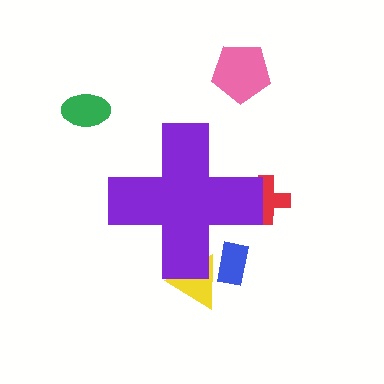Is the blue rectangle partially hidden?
Yes, the blue rectangle is partially hidden behind the purple cross.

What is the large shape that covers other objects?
A purple cross.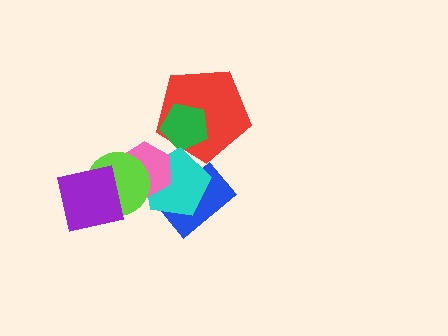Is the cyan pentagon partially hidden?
Yes, it is partially covered by another shape.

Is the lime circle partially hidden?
Yes, it is partially covered by another shape.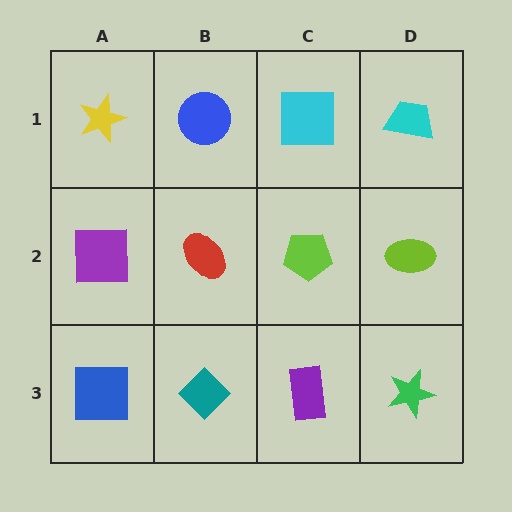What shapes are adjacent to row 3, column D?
A lime ellipse (row 2, column D), a purple rectangle (row 3, column C).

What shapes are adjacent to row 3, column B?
A red ellipse (row 2, column B), a blue square (row 3, column A), a purple rectangle (row 3, column C).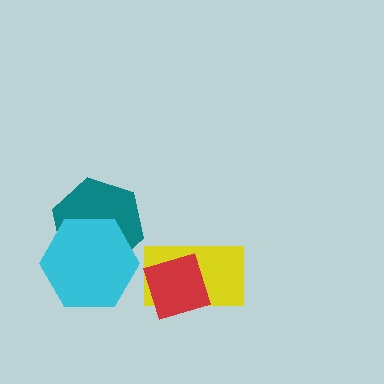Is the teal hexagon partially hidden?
Yes, it is partially covered by another shape.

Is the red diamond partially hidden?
No, no other shape covers it.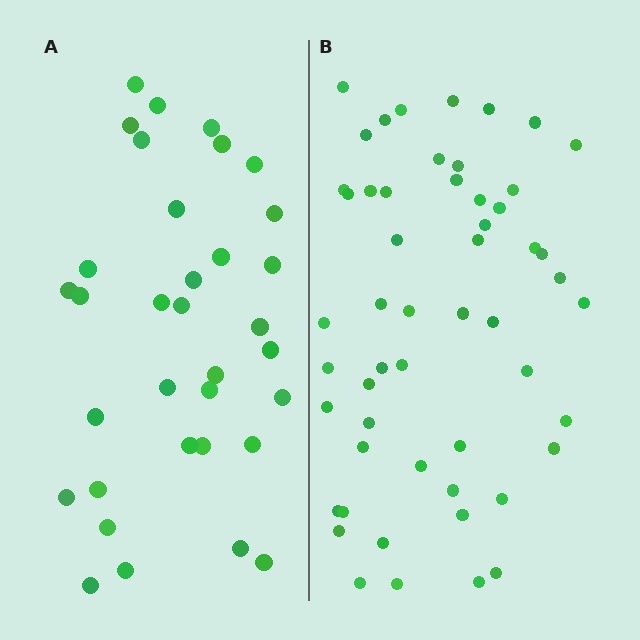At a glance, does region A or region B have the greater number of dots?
Region B (the right region) has more dots.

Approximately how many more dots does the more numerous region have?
Region B has approximately 20 more dots than region A.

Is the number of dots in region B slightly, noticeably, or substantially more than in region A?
Region B has substantially more. The ratio is roughly 1.6 to 1.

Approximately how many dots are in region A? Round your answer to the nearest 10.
About 30 dots. (The exact count is 34, which rounds to 30.)